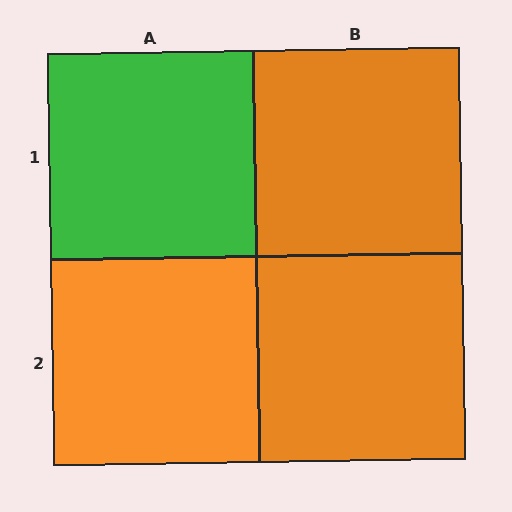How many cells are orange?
3 cells are orange.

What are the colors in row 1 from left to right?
Green, orange.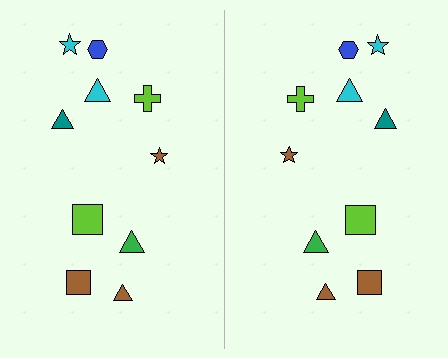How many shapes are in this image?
There are 20 shapes in this image.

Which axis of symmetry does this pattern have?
The pattern has a vertical axis of symmetry running through the center of the image.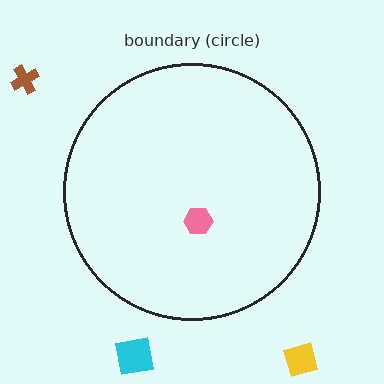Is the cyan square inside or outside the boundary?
Outside.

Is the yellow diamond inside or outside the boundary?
Outside.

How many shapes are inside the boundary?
1 inside, 3 outside.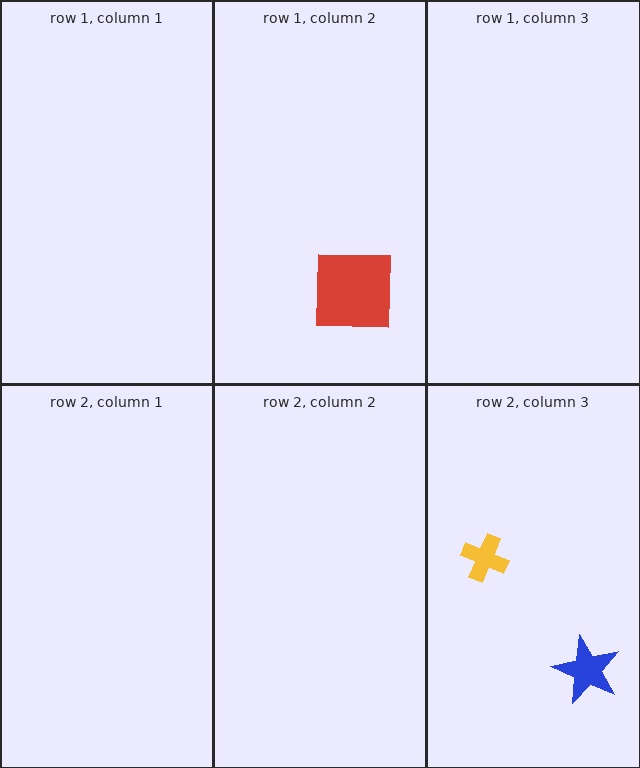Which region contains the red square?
The row 1, column 2 region.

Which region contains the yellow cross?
The row 2, column 3 region.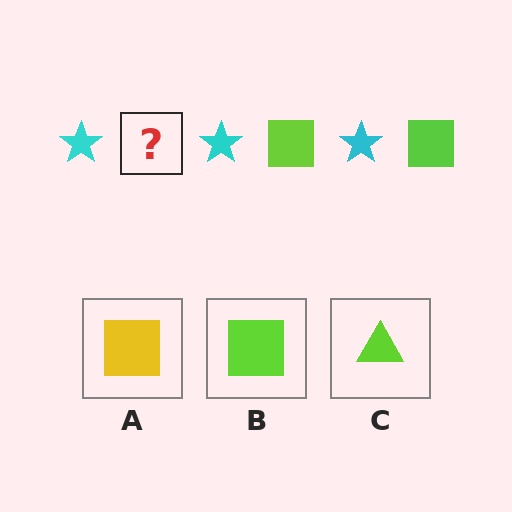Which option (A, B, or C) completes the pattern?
B.